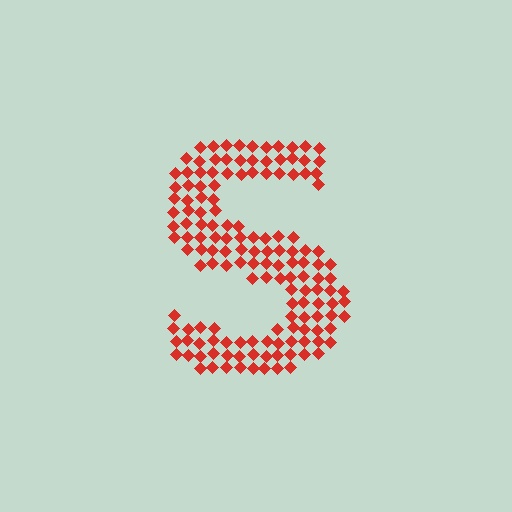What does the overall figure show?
The overall figure shows the letter S.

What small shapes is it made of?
It is made of small diamonds.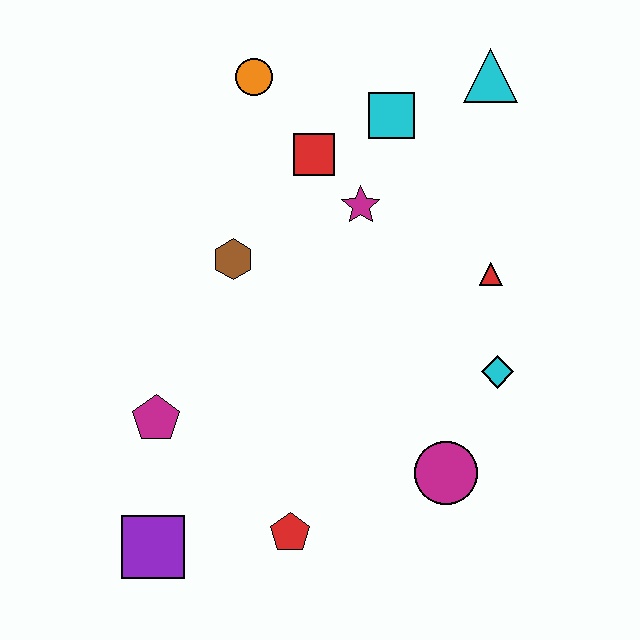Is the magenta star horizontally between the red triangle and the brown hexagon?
Yes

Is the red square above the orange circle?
No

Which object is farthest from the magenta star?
The purple square is farthest from the magenta star.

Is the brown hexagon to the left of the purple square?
No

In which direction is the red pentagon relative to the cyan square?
The red pentagon is below the cyan square.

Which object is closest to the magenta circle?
The cyan diamond is closest to the magenta circle.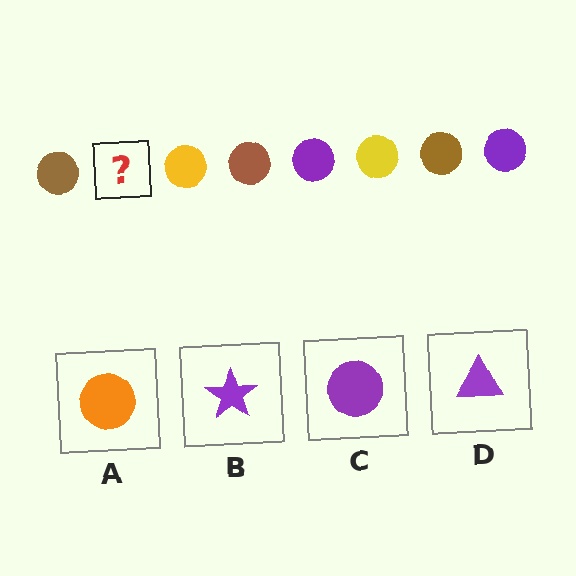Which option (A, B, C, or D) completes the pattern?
C.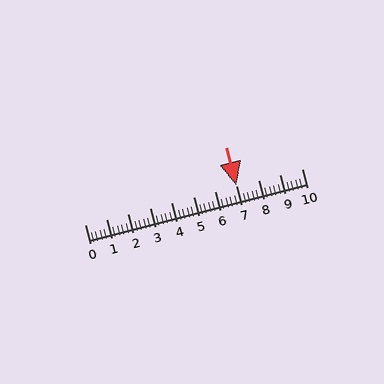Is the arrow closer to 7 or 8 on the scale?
The arrow is closer to 7.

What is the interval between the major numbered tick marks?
The major tick marks are spaced 1 units apart.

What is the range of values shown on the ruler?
The ruler shows values from 0 to 10.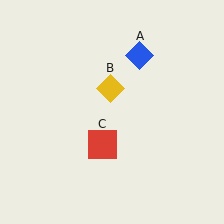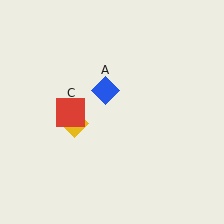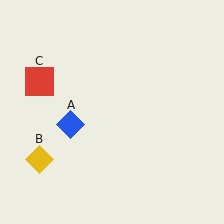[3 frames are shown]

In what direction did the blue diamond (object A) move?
The blue diamond (object A) moved down and to the left.